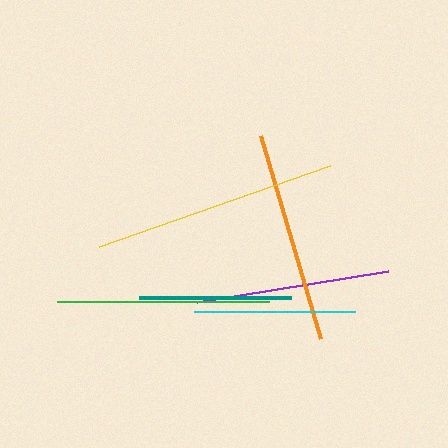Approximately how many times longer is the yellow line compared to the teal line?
The yellow line is approximately 1.6 times the length of the teal line.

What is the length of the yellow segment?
The yellow segment is approximately 246 pixels long.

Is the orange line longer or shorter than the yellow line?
The yellow line is longer than the orange line.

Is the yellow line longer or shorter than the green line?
The yellow line is longer than the green line.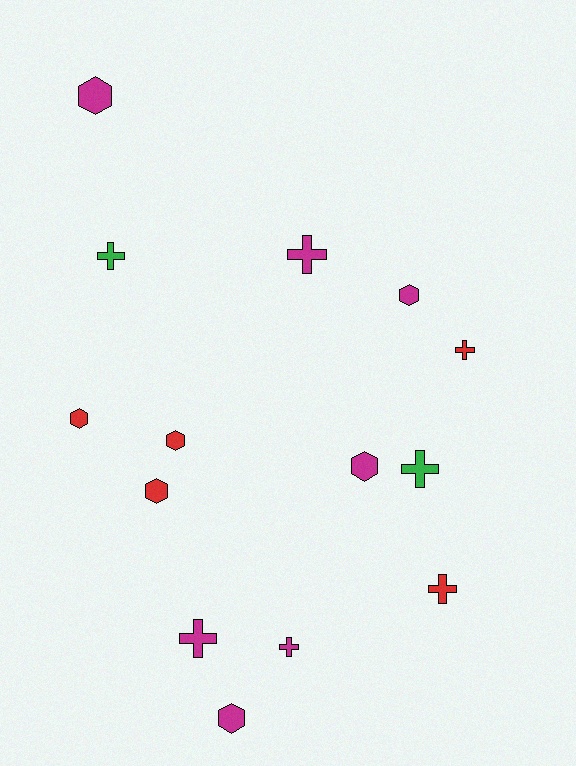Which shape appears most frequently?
Hexagon, with 7 objects.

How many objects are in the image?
There are 14 objects.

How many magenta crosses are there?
There are 3 magenta crosses.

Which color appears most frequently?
Magenta, with 7 objects.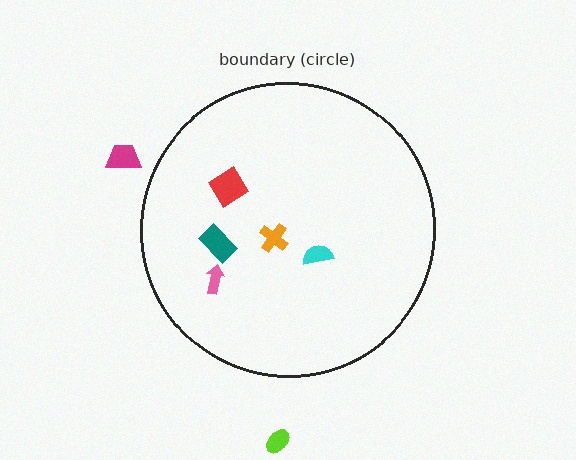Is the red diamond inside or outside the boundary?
Inside.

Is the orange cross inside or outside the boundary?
Inside.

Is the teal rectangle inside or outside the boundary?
Inside.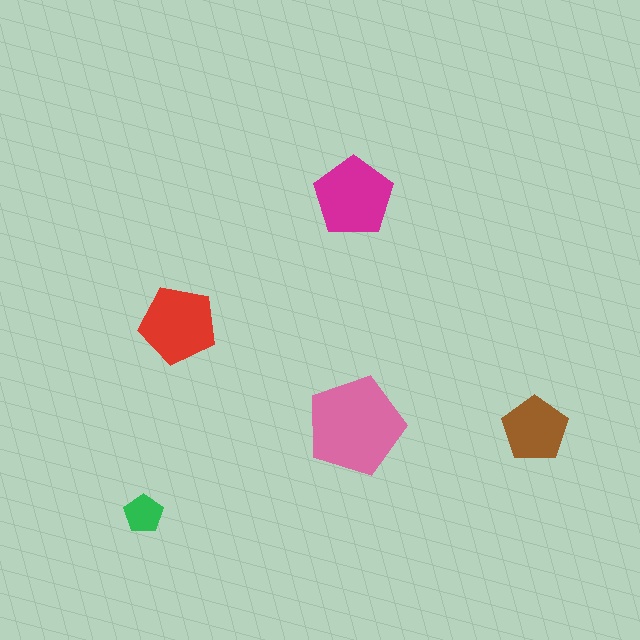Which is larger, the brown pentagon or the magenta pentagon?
The magenta one.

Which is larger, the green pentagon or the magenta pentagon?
The magenta one.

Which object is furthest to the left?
The green pentagon is leftmost.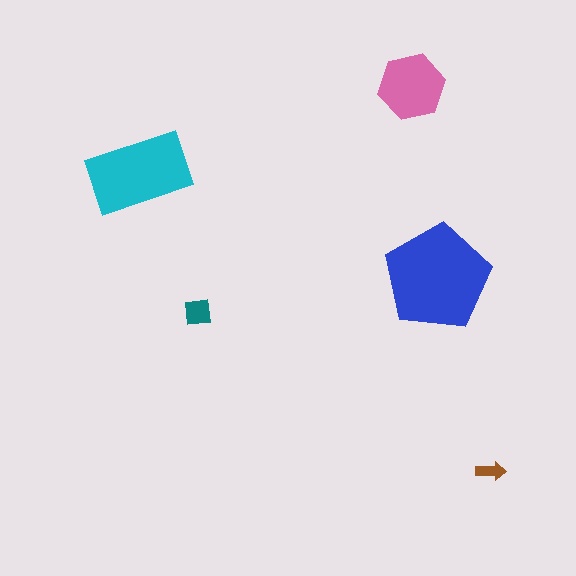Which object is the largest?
The blue pentagon.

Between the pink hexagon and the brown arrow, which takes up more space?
The pink hexagon.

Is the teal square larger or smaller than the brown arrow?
Larger.